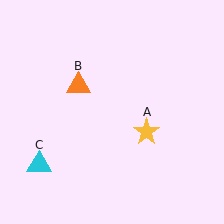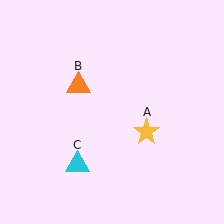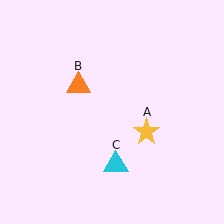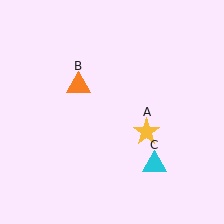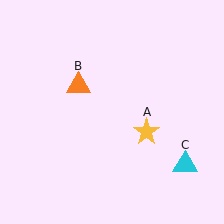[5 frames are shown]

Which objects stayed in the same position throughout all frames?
Yellow star (object A) and orange triangle (object B) remained stationary.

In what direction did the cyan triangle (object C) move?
The cyan triangle (object C) moved right.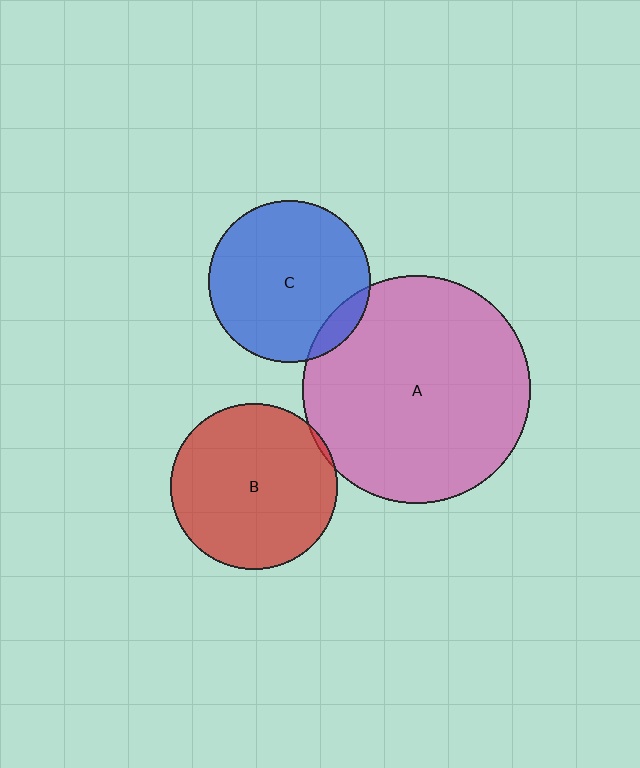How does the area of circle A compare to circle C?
Approximately 2.0 times.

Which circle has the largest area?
Circle A (pink).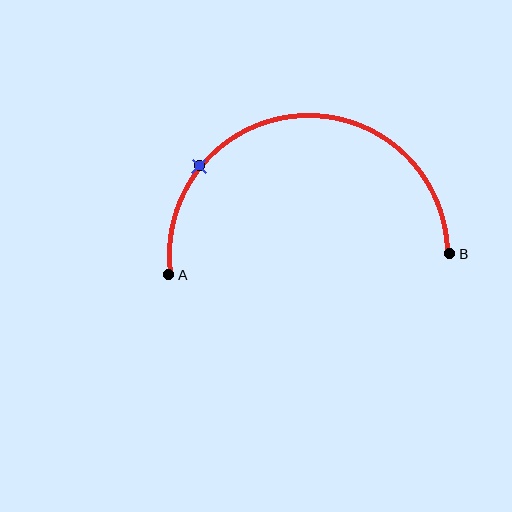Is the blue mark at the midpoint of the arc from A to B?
No. The blue mark lies on the arc but is closer to endpoint A. The arc midpoint would be at the point on the curve equidistant along the arc from both A and B.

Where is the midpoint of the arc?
The arc midpoint is the point on the curve farthest from the straight line joining A and B. It sits above that line.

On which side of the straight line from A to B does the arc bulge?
The arc bulges above the straight line connecting A and B.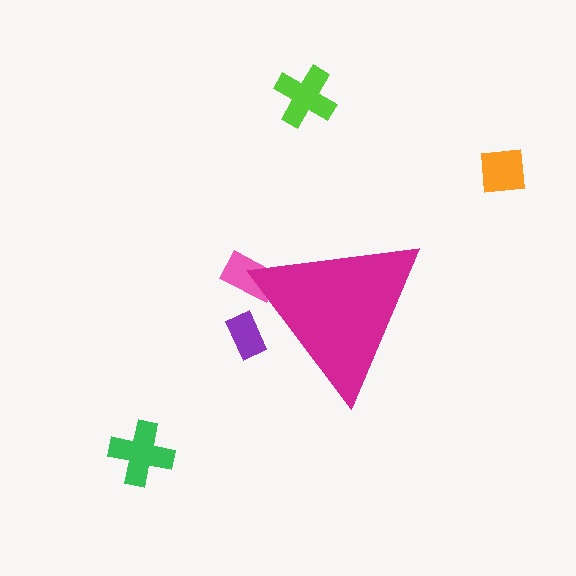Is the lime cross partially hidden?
No, the lime cross is fully visible.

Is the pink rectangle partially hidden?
Yes, the pink rectangle is partially hidden behind the magenta triangle.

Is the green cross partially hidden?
No, the green cross is fully visible.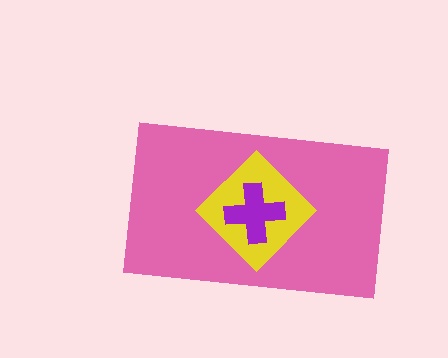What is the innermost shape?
The purple cross.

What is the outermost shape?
The pink rectangle.